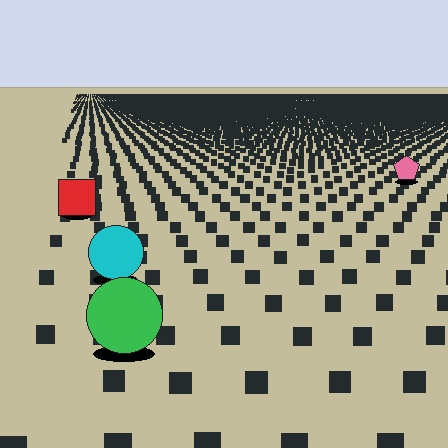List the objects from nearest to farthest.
From nearest to farthest: the green circle, the cyan circle, the red square, the pink pentagon.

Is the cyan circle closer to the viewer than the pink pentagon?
Yes. The cyan circle is closer — you can tell from the texture gradient: the ground texture is coarser near it.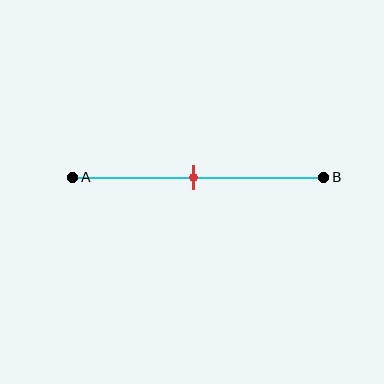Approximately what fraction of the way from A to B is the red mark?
The red mark is approximately 50% of the way from A to B.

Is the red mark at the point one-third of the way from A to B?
No, the mark is at about 50% from A, not at the 33% one-third point.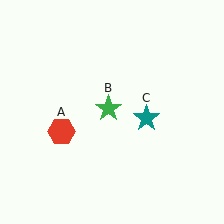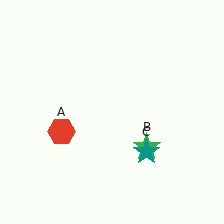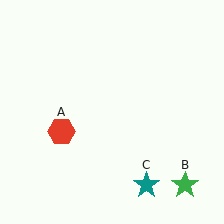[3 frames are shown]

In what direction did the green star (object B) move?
The green star (object B) moved down and to the right.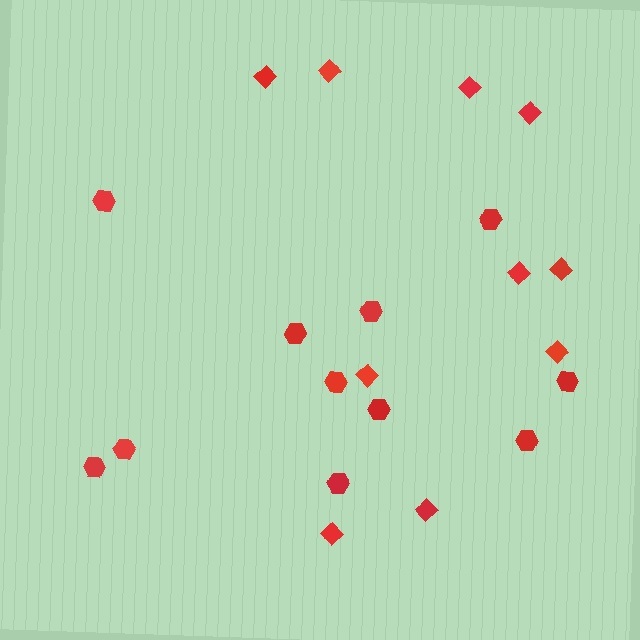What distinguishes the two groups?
There are 2 groups: one group of hexagons (11) and one group of diamonds (10).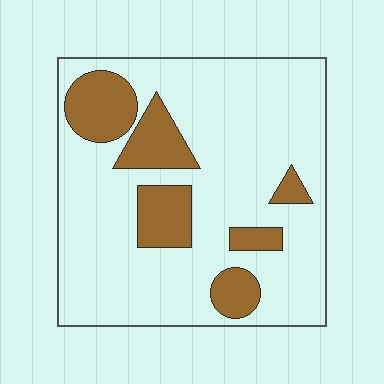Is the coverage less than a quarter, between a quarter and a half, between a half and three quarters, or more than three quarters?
Less than a quarter.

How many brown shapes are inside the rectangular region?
6.